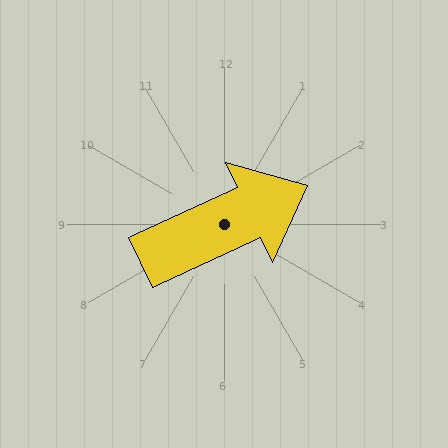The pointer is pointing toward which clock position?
Roughly 2 o'clock.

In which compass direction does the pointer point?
Northeast.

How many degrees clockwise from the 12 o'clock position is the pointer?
Approximately 65 degrees.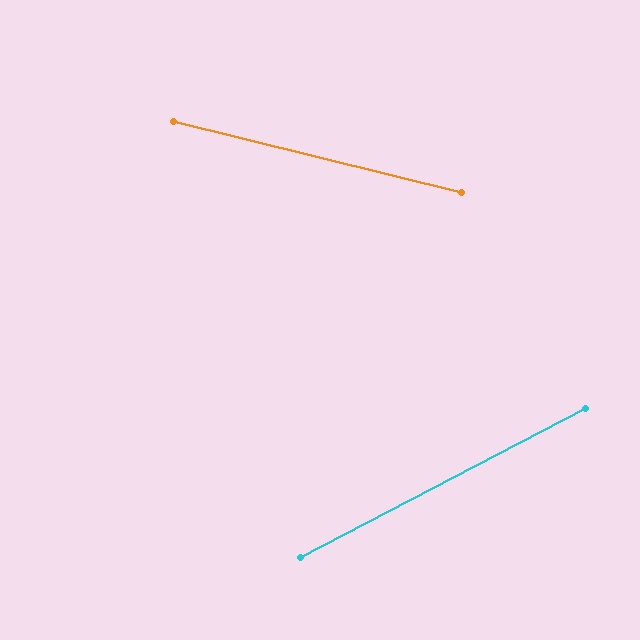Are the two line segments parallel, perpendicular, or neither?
Neither parallel nor perpendicular — they differ by about 42°.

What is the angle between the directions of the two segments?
Approximately 42 degrees.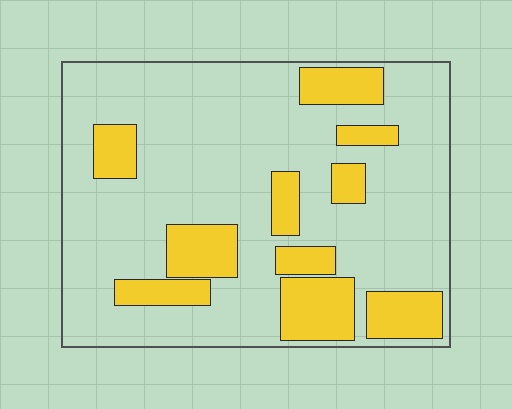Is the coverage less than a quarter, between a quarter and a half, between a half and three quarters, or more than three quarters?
Less than a quarter.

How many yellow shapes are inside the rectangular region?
10.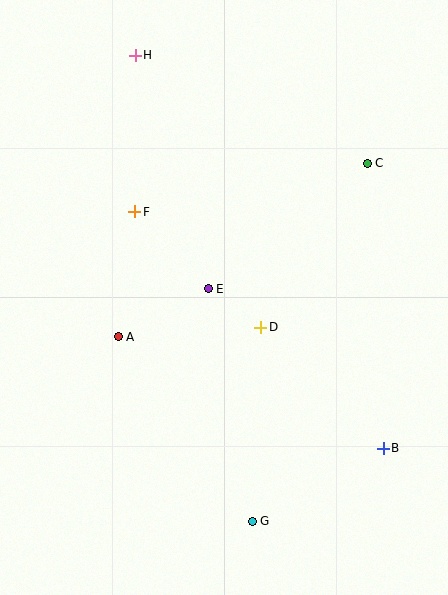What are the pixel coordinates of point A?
Point A is at (118, 337).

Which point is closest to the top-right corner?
Point C is closest to the top-right corner.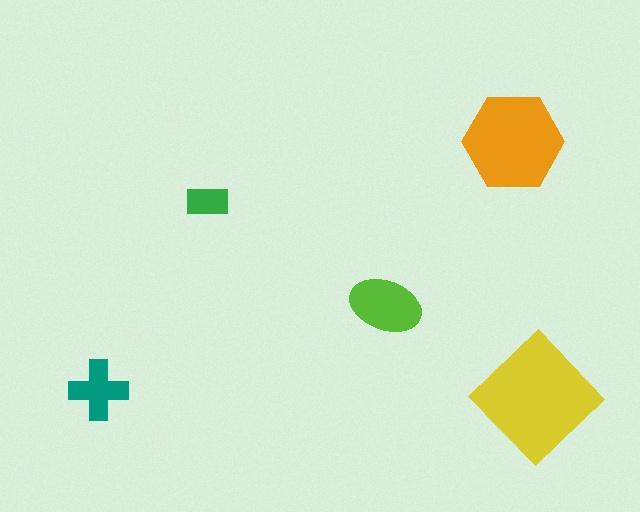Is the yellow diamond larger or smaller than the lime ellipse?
Larger.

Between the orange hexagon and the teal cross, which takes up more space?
The orange hexagon.